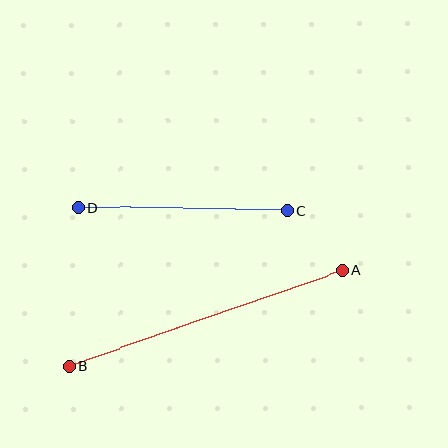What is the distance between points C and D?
The distance is approximately 209 pixels.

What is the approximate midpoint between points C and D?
The midpoint is at approximately (183, 209) pixels.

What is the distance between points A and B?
The distance is approximately 290 pixels.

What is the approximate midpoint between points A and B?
The midpoint is at approximately (206, 318) pixels.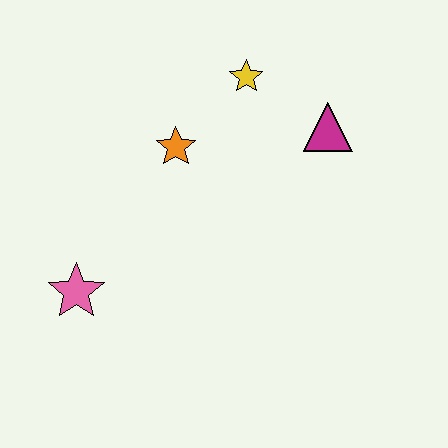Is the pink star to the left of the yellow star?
Yes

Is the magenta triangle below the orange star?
No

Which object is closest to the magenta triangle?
The yellow star is closest to the magenta triangle.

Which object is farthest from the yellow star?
The pink star is farthest from the yellow star.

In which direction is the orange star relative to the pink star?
The orange star is above the pink star.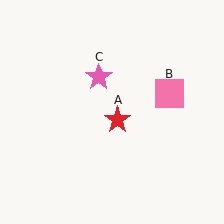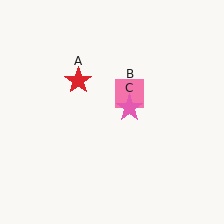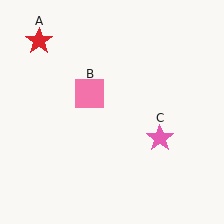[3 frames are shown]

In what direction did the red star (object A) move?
The red star (object A) moved up and to the left.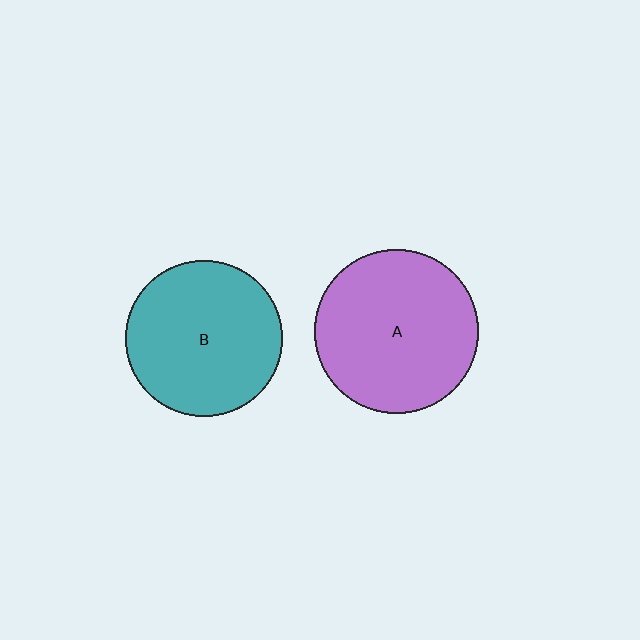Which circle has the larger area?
Circle A (purple).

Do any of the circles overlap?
No, none of the circles overlap.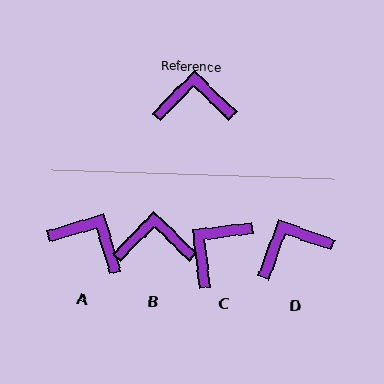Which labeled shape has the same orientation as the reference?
B.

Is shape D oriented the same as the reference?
No, it is off by about 25 degrees.